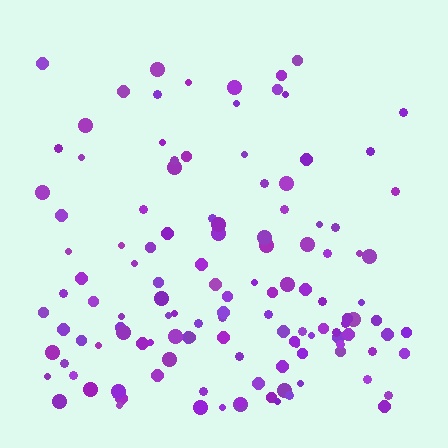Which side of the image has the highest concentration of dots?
The bottom.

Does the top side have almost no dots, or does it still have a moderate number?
Still a moderate number, just noticeably fewer than the bottom.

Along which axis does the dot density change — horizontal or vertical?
Vertical.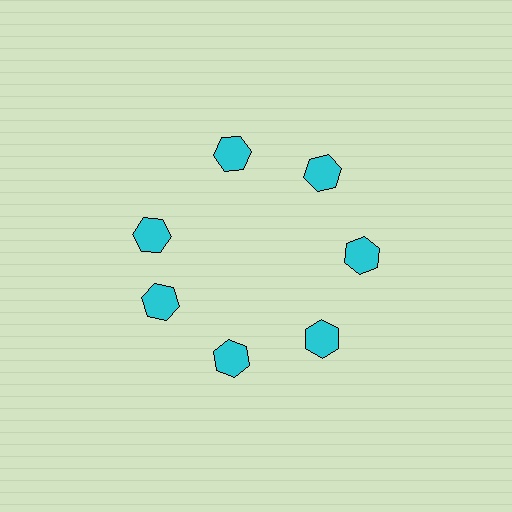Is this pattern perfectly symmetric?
No. The 7 cyan hexagons are arranged in a ring, but one element near the 10 o'clock position is rotated out of alignment along the ring, breaking the 7-fold rotational symmetry.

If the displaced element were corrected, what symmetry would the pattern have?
It would have 7-fold rotational symmetry — the pattern would map onto itself every 51 degrees.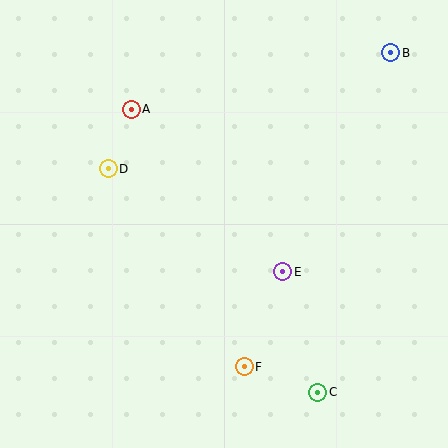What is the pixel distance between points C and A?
The distance between C and A is 339 pixels.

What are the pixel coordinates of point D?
Point D is at (108, 169).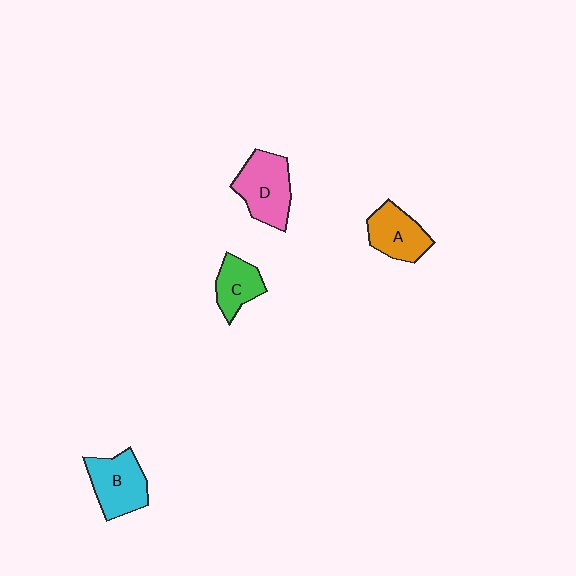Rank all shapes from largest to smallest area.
From largest to smallest: D (pink), B (cyan), A (orange), C (green).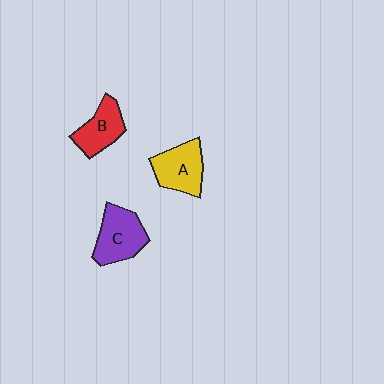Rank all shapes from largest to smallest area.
From largest to smallest: C (purple), A (yellow), B (red).